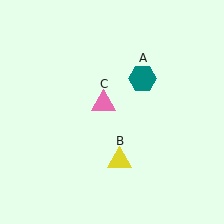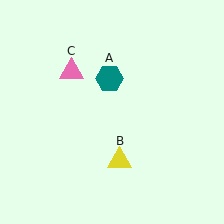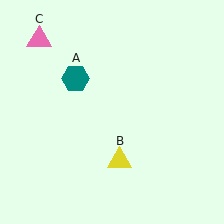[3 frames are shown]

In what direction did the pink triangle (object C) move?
The pink triangle (object C) moved up and to the left.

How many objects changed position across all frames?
2 objects changed position: teal hexagon (object A), pink triangle (object C).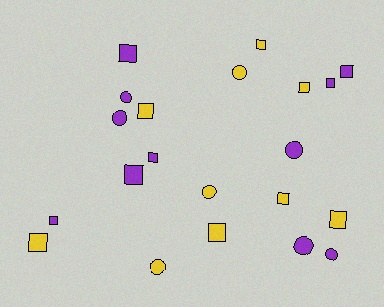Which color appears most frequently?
Purple, with 11 objects.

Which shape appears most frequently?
Square, with 13 objects.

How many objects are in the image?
There are 21 objects.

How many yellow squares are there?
There are 7 yellow squares.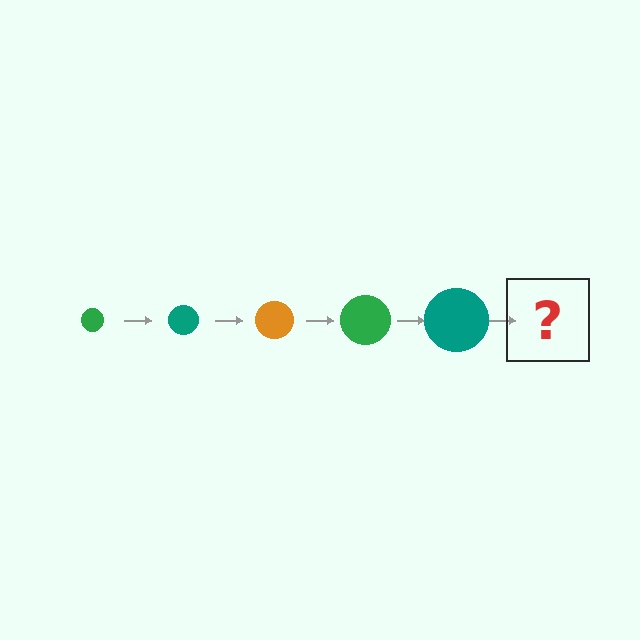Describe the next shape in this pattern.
It should be an orange circle, larger than the previous one.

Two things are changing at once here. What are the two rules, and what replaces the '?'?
The two rules are that the circle grows larger each step and the color cycles through green, teal, and orange. The '?' should be an orange circle, larger than the previous one.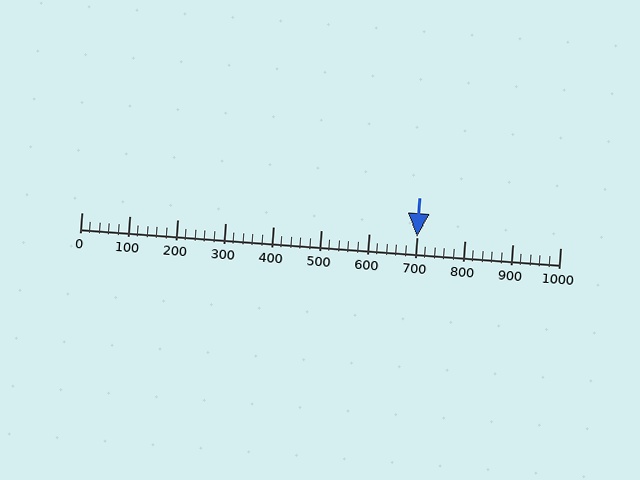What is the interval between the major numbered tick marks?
The major tick marks are spaced 100 units apart.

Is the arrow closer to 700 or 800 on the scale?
The arrow is closer to 700.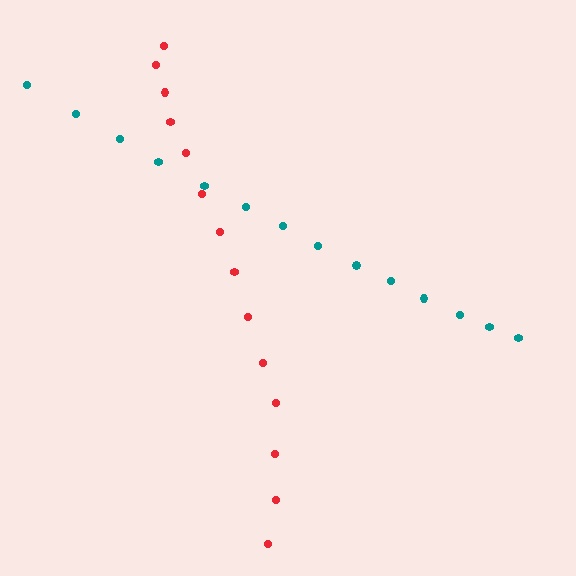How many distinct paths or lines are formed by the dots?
There are 2 distinct paths.